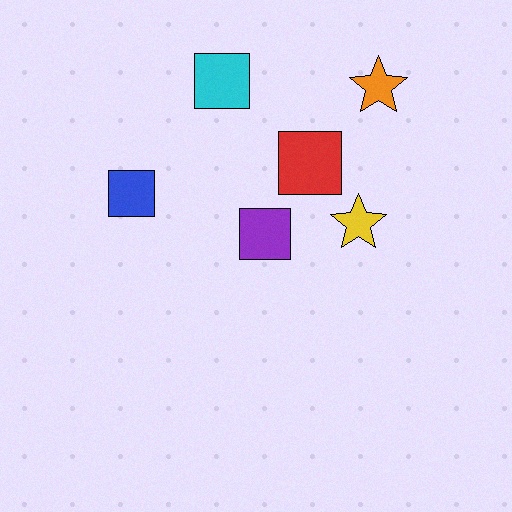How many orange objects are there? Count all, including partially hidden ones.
There is 1 orange object.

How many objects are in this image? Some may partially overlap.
There are 6 objects.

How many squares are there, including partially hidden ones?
There are 4 squares.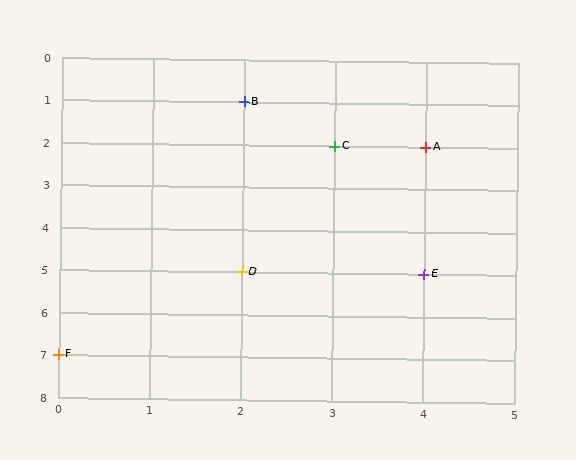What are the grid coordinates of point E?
Point E is at grid coordinates (4, 5).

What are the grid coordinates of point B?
Point B is at grid coordinates (2, 1).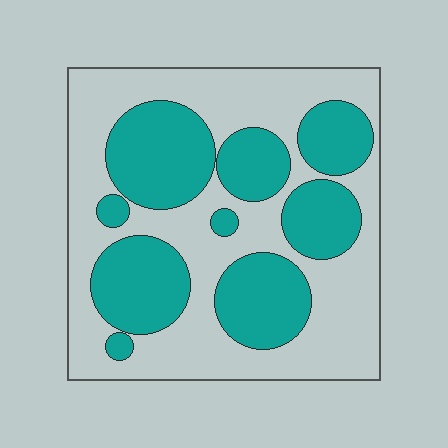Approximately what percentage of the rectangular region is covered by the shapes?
Approximately 40%.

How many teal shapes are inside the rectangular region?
9.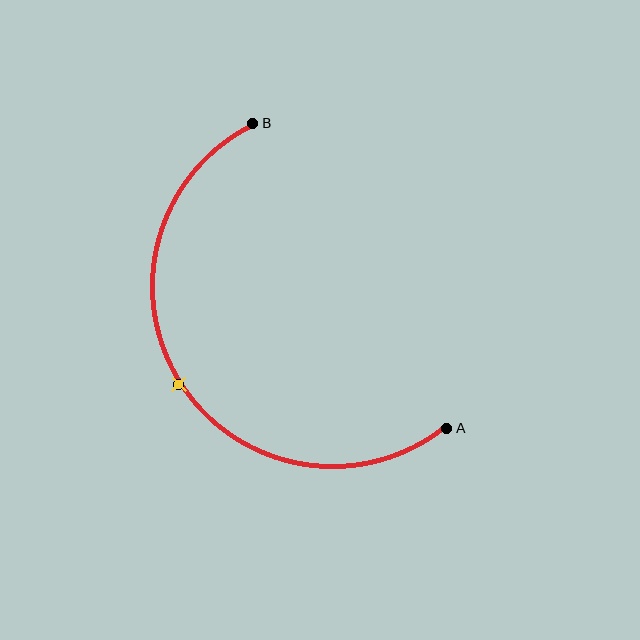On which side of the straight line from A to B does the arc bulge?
The arc bulges to the left of the straight line connecting A and B.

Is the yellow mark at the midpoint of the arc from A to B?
Yes. The yellow mark lies on the arc at equal arc-length from both A and B — it is the arc midpoint.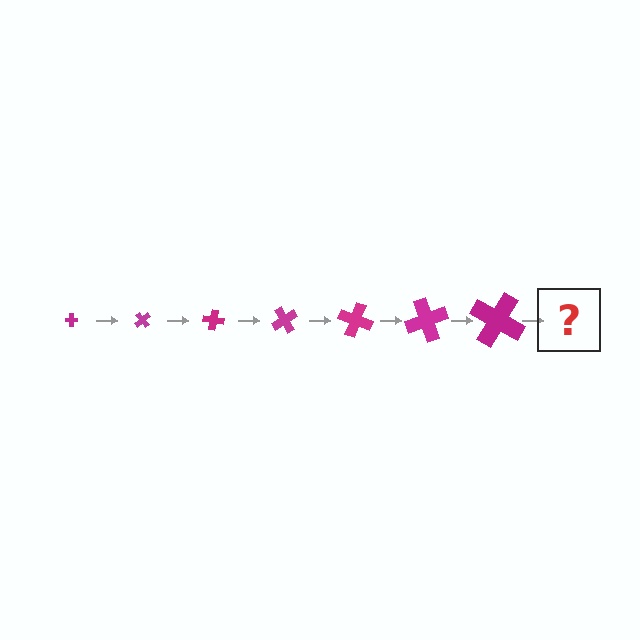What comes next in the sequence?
The next element should be a cross, larger than the previous one and rotated 350 degrees from the start.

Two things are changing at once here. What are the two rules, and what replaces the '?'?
The two rules are that the cross grows larger each step and it rotates 50 degrees each step. The '?' should be a cross, larger than the previous one and rotated 350 degrees from the start.